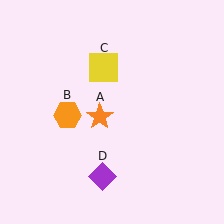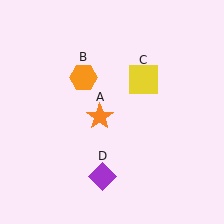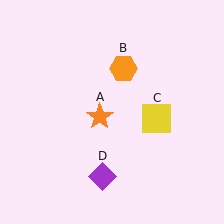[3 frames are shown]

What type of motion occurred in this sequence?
The orange hexagon (object B), yellow square (object C) rotated clockwise around the center of the scene.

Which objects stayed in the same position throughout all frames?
Orange star (object A) and purple diamond (object D) remained stationary.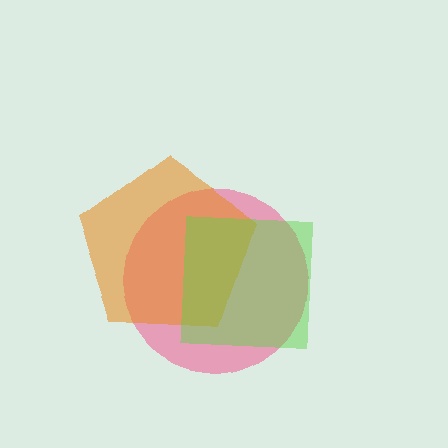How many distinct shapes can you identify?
There are 3 distinct shapes: a pink circle, an orange pentagon, a lime square.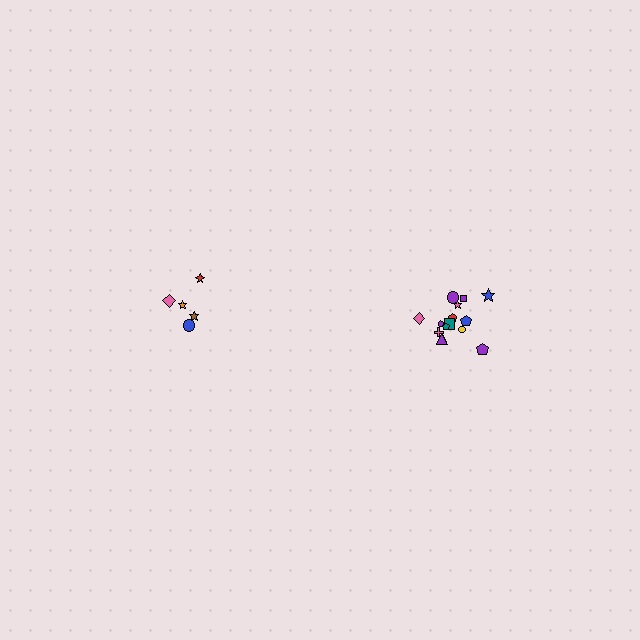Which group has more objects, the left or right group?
The right group.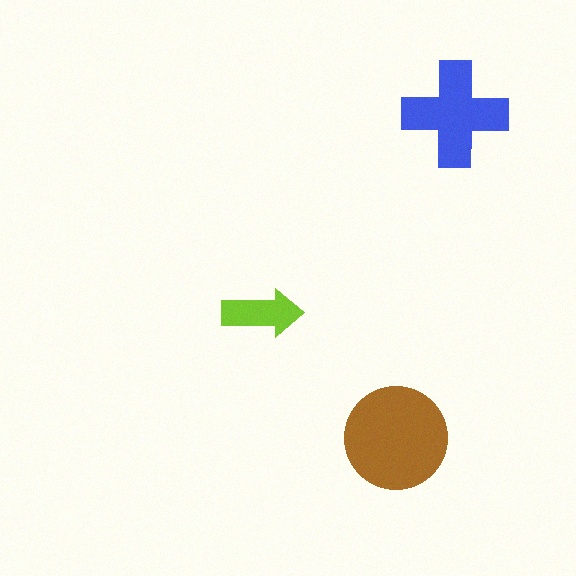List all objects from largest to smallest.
The brown circle, the blue cross, the lime arrow.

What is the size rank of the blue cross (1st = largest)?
2nd.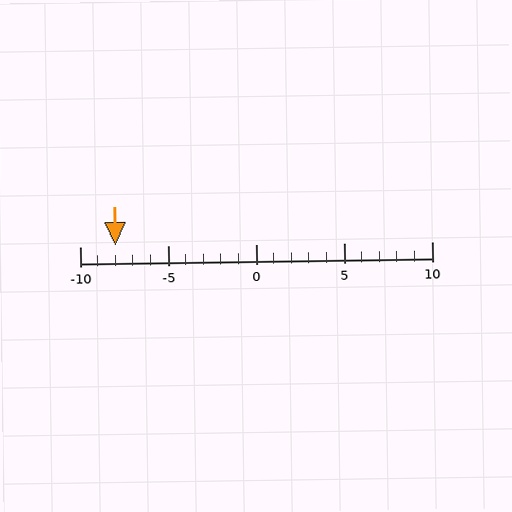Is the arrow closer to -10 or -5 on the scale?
The arrow is closer to -10.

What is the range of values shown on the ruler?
The ruler shows values from -10 to 10.